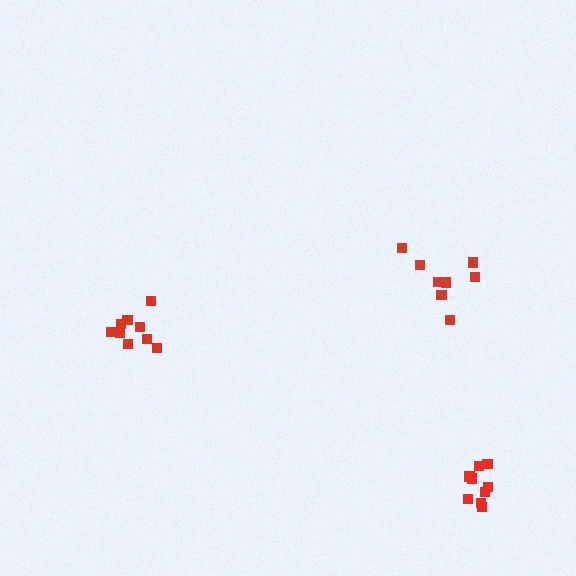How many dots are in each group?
Group 1: 9 dots, Group 2: 9 dots, Group 3: 8 dots (26 total).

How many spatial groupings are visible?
There are 3 spatial groupings.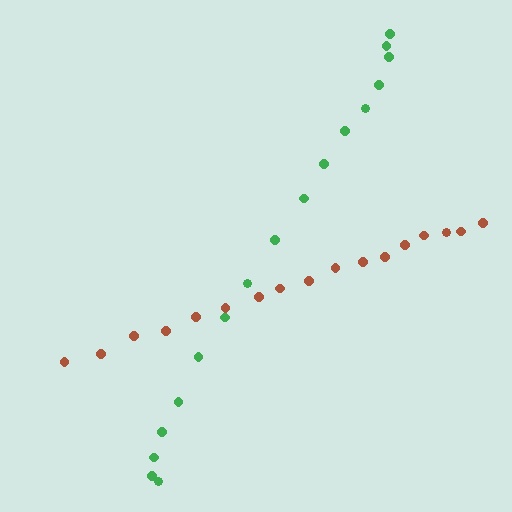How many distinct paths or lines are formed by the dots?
There are 2 distinct paths.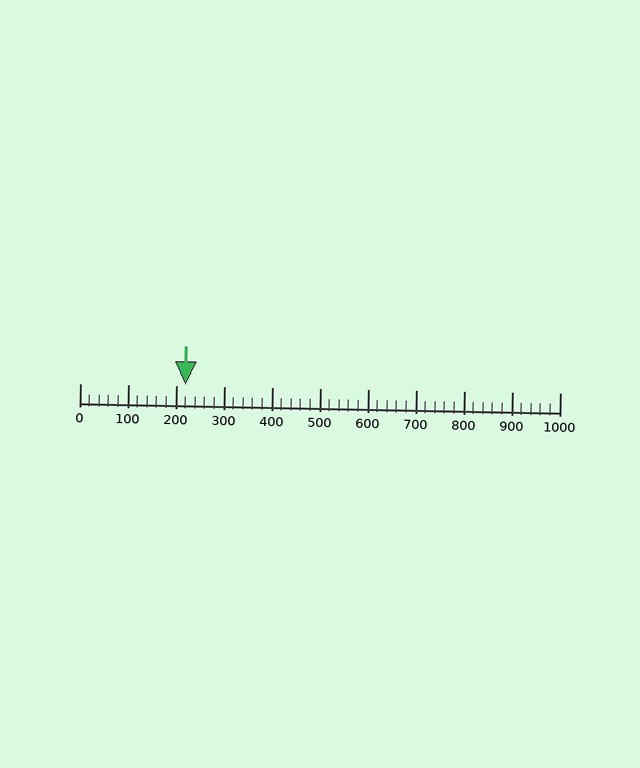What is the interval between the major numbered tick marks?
The major tick marks are spaced 100 units apart.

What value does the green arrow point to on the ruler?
The green arrow points to approximately 219.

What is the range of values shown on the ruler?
The ruler shows values from 0 to 1000.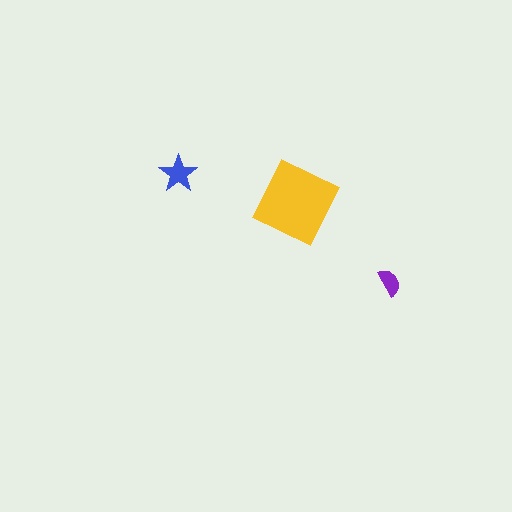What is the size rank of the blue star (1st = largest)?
2nd.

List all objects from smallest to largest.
The purple semicircle, the blue star, the yellow square.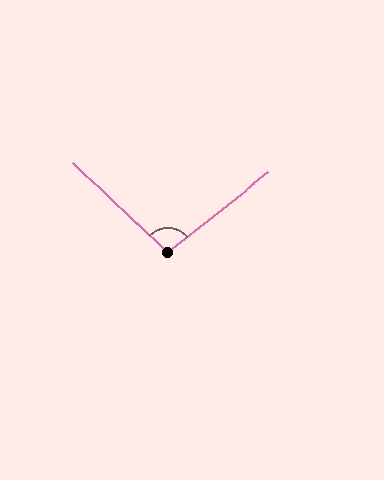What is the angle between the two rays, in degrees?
Approximately 98 degrees.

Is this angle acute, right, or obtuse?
It is obtuse.